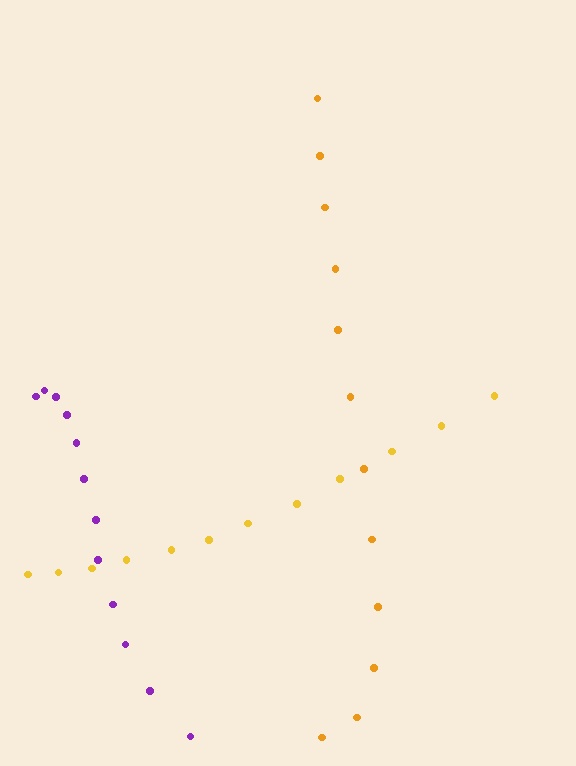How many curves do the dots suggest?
There are 3 distinct paths.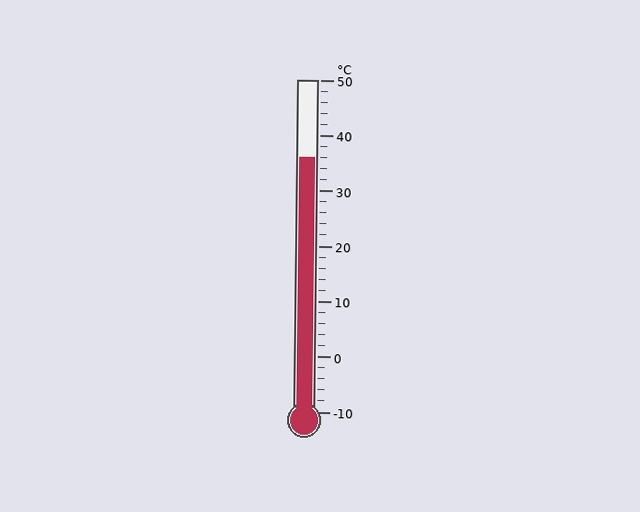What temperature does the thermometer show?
The thermometer shows approximately 36°C.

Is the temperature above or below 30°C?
The temperature is above 30°C.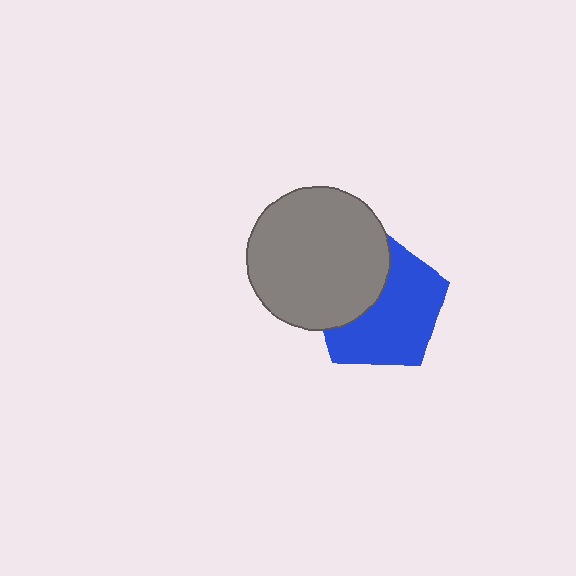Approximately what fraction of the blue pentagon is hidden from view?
Roughly 38% of the blue pentagon is hidden behind the gray circle.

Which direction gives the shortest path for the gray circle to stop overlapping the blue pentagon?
Moving left gives the shortest separation.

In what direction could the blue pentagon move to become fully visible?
The blue pentagon could move right. That would shift it out from behind the gray circle entirely.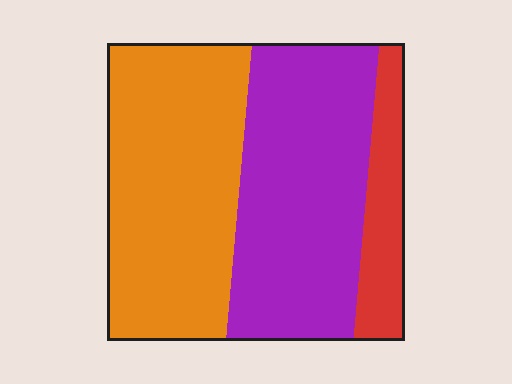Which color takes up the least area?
Red, at roughly 15%.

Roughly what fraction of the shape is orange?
Orange takes up between a third and a half of the shape.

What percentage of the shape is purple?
Purple takes up about two fifths (2/5) of the shape.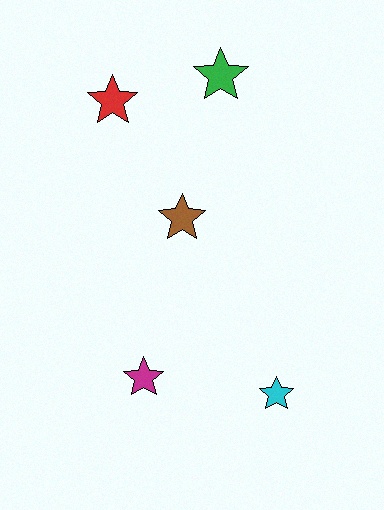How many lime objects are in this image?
There are no lime objects.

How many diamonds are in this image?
There are no diamonds.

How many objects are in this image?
There are 5 objects.